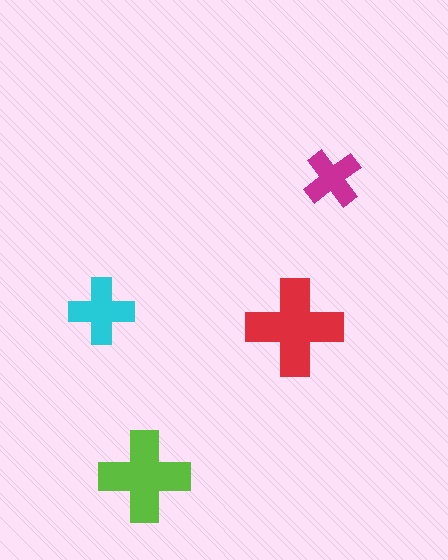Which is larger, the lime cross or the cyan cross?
The lime one.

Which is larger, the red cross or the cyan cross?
The red one.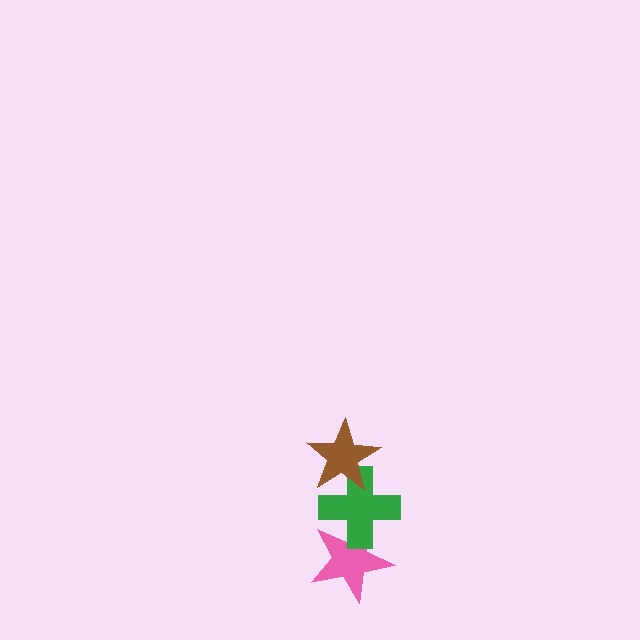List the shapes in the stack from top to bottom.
From top to bottom: the brown star, the green cross, the pink star.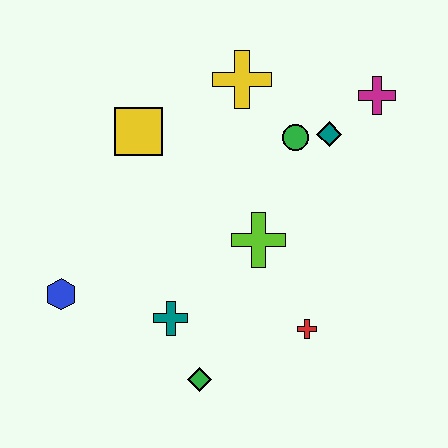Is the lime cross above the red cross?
Yes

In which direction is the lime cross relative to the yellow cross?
The lime cross is below the yellow cross.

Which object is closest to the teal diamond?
The green circle is closest to the teal diamond.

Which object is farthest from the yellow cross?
The green diamond is farthest from the yellow cross.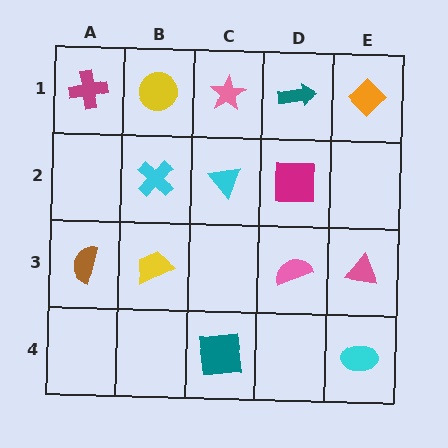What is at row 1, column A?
A magenta cross.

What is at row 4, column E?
A cyan ellipse.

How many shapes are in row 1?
5 shapes.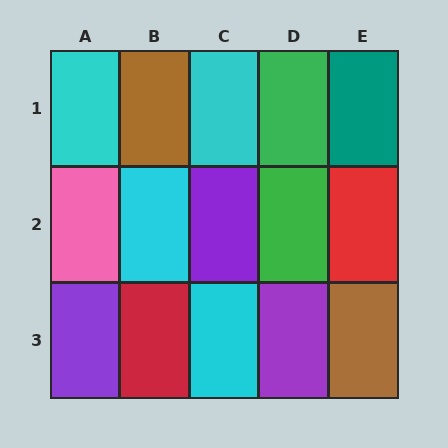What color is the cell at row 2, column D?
Green.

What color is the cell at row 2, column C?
Purple.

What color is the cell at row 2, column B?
Cyan.